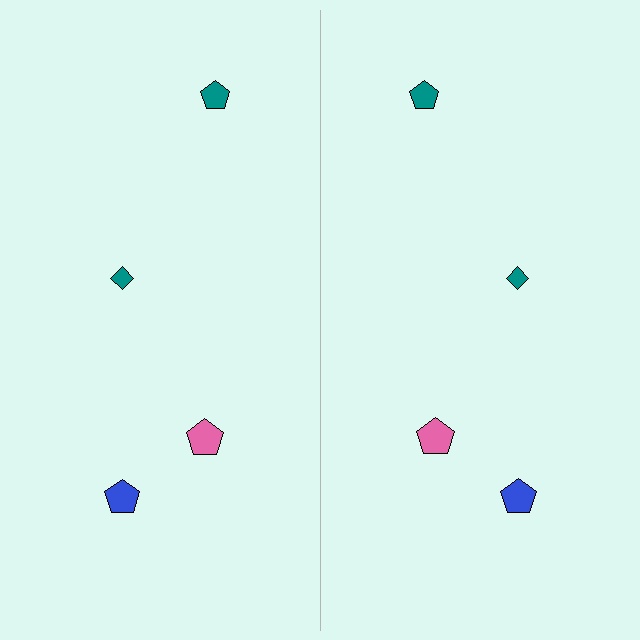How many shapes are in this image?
There are 8 shapes in this image.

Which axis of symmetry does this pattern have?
The pattern has a vertical axis of symmetry running through the center of the image.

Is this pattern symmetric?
Yes, this pattern has bilateral (reflection) symmetry.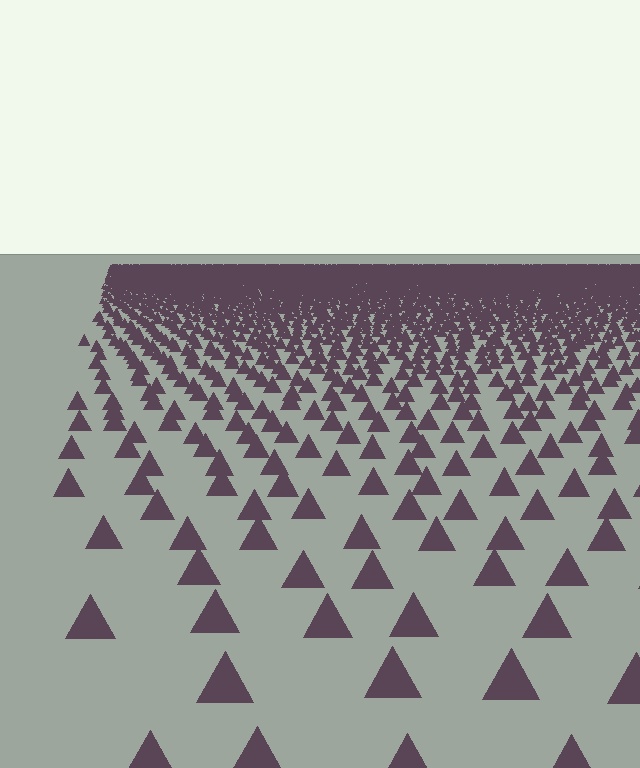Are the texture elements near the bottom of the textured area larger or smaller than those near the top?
Larger. Near the bottom, elements are closer to the viewer and appear at a bigger on-screen size.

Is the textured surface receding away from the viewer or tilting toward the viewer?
The surface is receding away from the viewer. Texture elements get smaller and denser toward the top.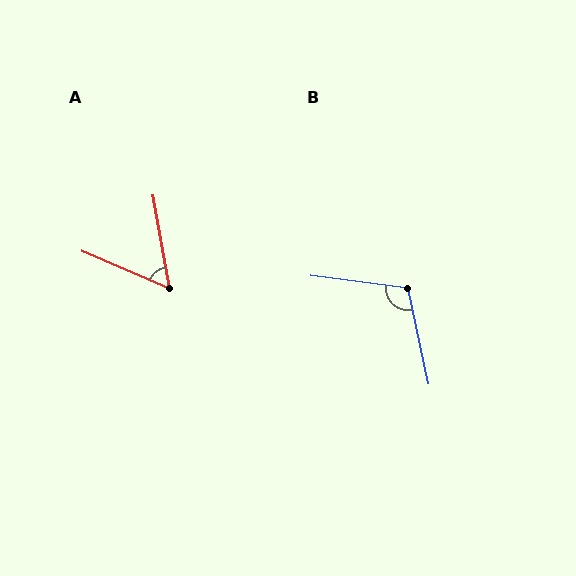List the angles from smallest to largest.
A (57°), B (110°).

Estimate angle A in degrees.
Approximately 57 degrees.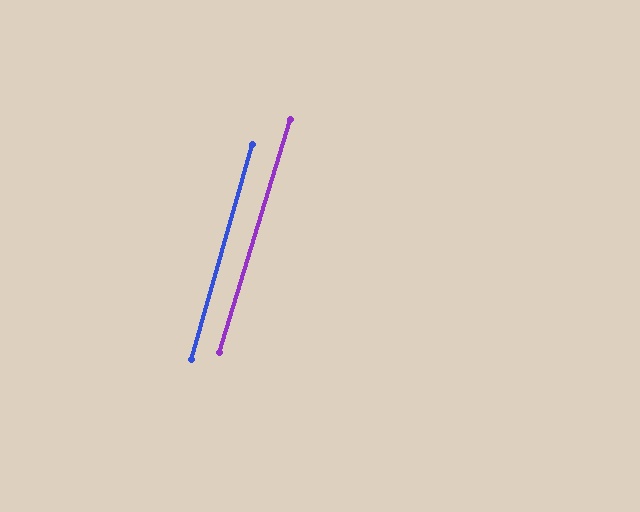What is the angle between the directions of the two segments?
Approximately 1 degree.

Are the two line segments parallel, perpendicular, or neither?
Parallel — their directions differ by only 1.0°.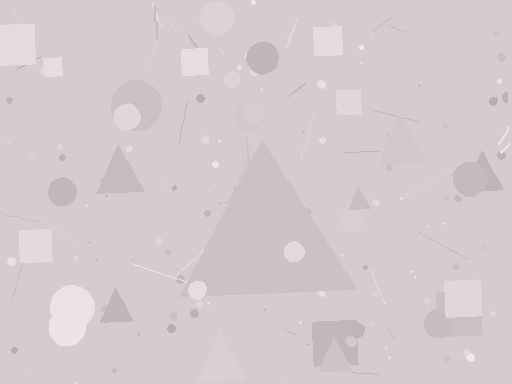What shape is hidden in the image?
A triangle is hidden in the image.